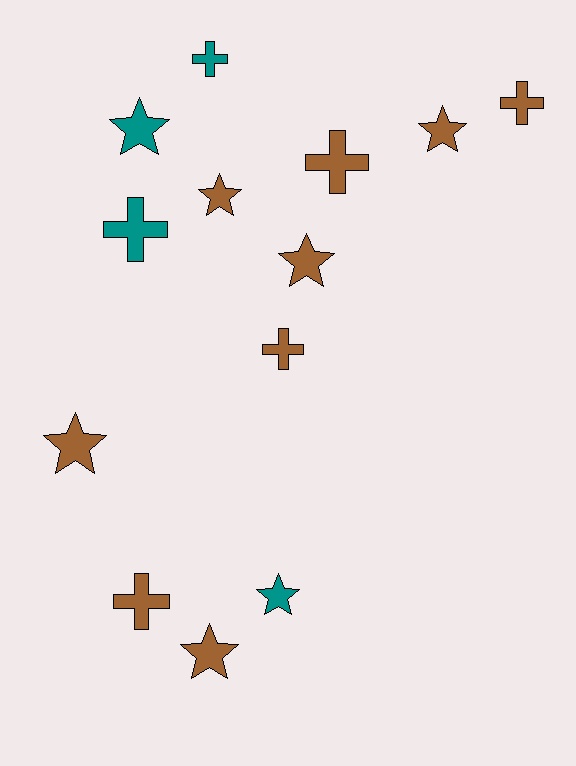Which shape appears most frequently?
Star, with 7 objects.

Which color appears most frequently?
Brown, with 9 objects.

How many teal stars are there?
There are 2 teal stars.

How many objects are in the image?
There are 13 objects.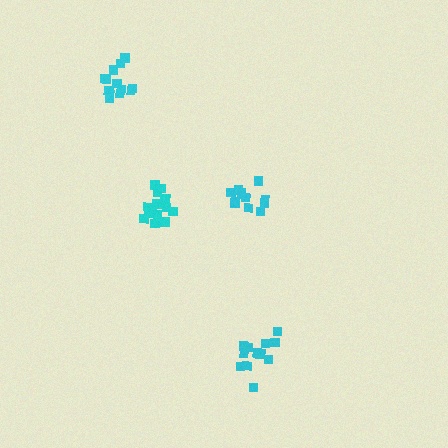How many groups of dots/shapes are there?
There are 4 groups.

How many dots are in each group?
Group 1: 16 dots, Group 2: 13 dots, Group 3: 12 dots, Group 4: 13 dots (54 total).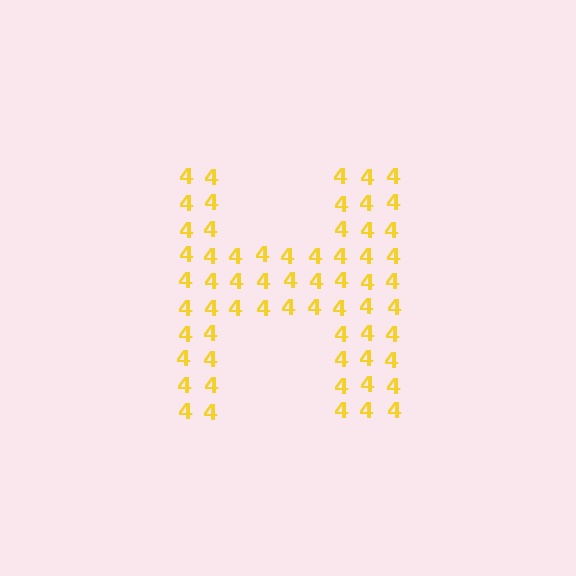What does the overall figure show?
The overall figure shows the letter H.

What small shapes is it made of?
It is made of small digit 4's.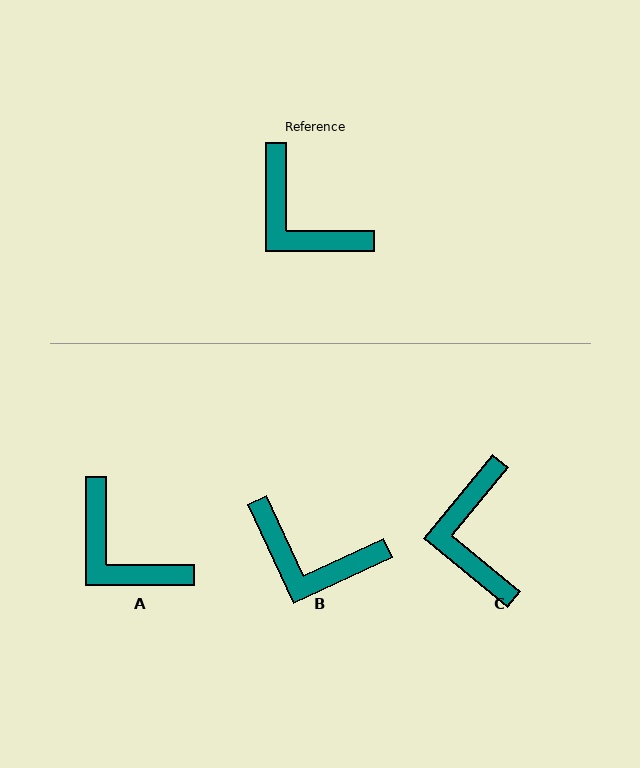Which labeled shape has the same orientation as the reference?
A.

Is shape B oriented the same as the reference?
No, it is off by about 25 degrees.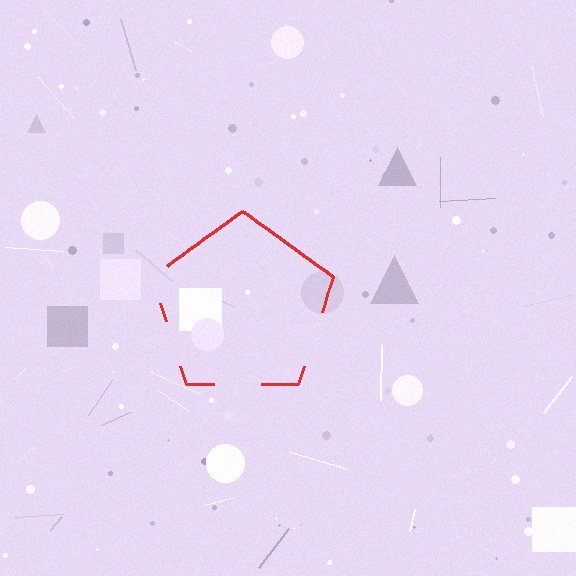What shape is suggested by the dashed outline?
The dashed outline suggests a pentagon.